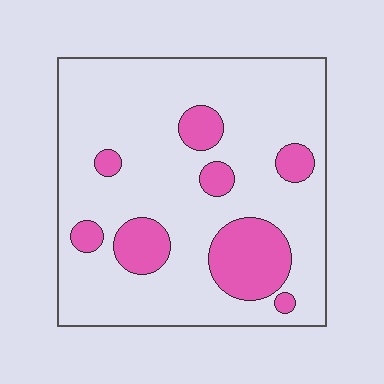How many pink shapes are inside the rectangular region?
8.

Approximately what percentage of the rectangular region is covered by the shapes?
Approximately 20%.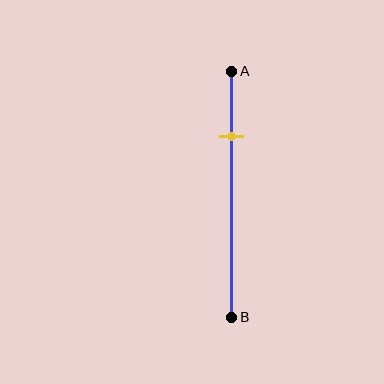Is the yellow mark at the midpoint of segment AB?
No, the mark is at about 25% from A, not at the 50% midpoint.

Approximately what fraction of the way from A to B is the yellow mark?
The yellow mark is approximately 25% of the way from A to B.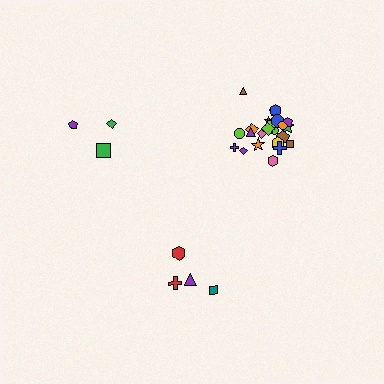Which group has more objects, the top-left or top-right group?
The top-right group.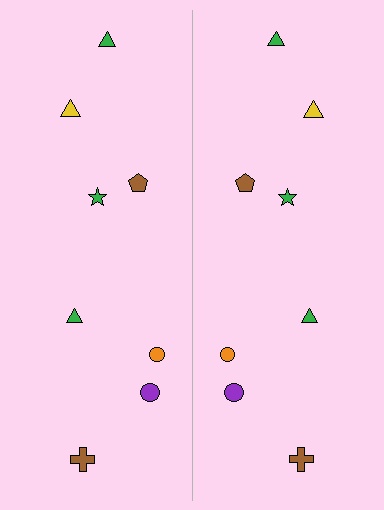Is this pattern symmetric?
Yes, this pattern has bilateral (reflection) symmetry.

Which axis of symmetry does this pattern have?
The pattern has a vertical axis of symmetry running through the center of the image.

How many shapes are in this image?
There are 16 shapes in this image.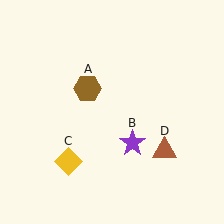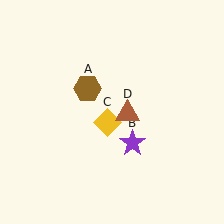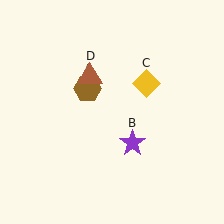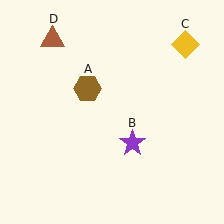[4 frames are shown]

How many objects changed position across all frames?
2 objects changed position: yellow diamond (object C), brown triangle (object D).